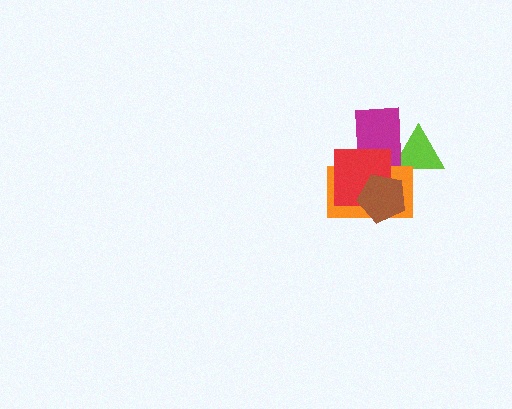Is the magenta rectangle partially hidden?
Yes, it is partially covered by another shape.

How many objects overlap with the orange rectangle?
4 objects overlap with the orange rectangle.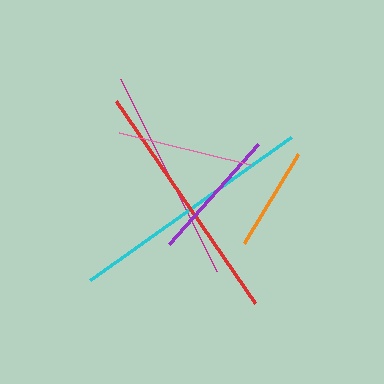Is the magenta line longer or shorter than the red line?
The red line is longer than the magenta line.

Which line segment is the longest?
The cyan line is the longest at approximately 247 pixels.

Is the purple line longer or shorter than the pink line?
The pink line is longer than the purple line.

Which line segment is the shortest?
The orange line is the shortest at approximately 104 pixels.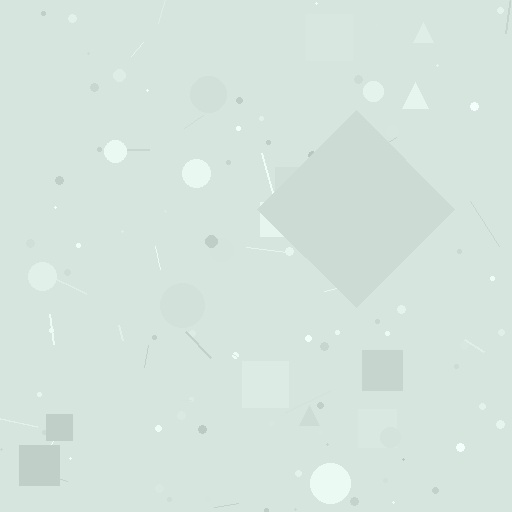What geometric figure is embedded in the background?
A diamond is embedded in the background.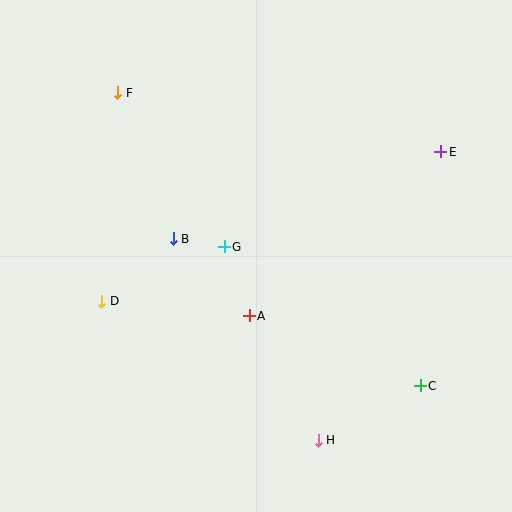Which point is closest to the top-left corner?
Point F is closest to the top-left corner.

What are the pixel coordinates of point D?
Point D is at (102, 301).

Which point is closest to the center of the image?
Point G at (224, 247) is closest to the center.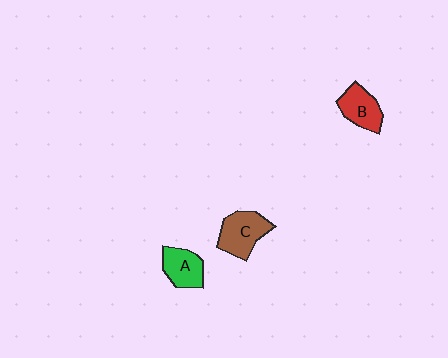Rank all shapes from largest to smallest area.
From largest to smallest: C (brown), A (green), B (red).